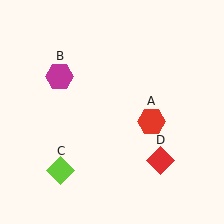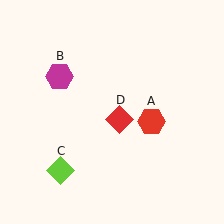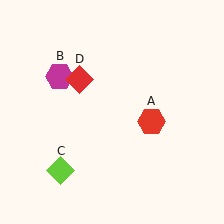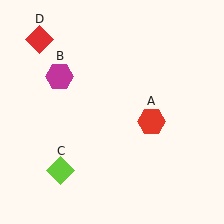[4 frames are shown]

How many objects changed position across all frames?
1 object changed position: red diamond (object D).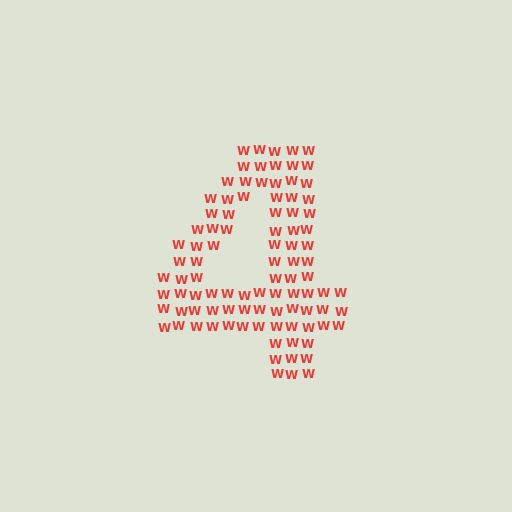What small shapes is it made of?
It is made of small letter W's.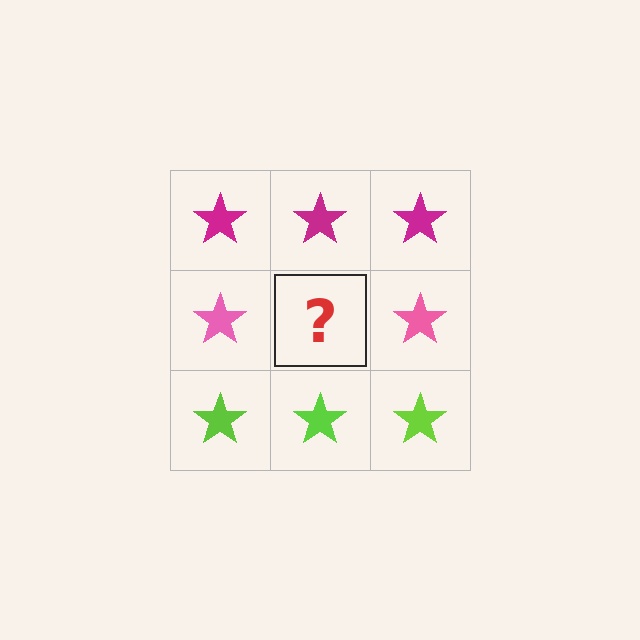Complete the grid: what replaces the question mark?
The question mark should be replaced with a pink star.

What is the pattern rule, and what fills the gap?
The rule is that each row has a consistent color. The gap should be filled with a pink star.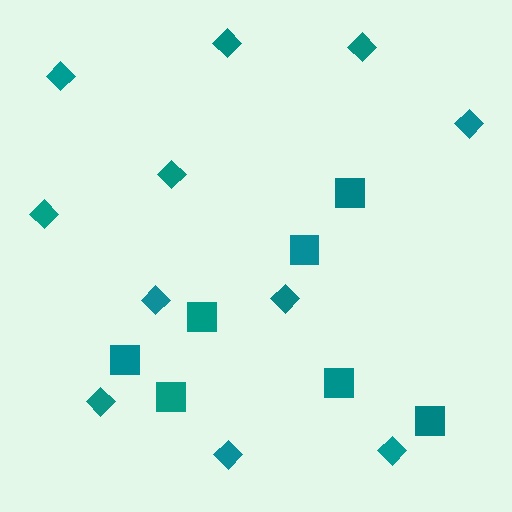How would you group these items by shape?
There are 2 groups: one group of squares (7) and one group of diamonds (11).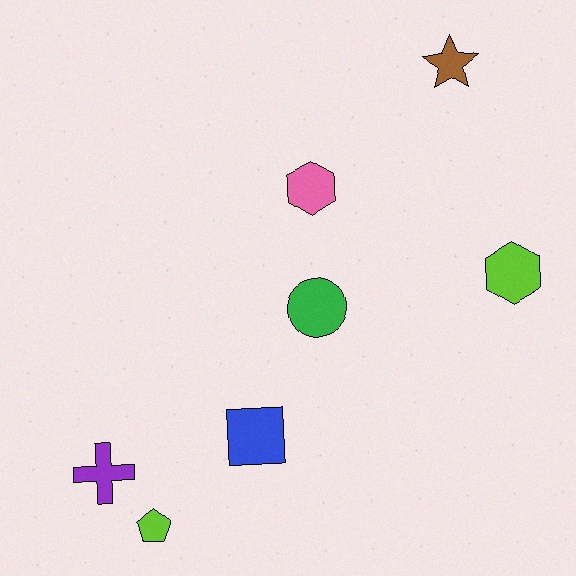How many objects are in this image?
There are 7 objects.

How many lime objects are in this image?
There are 2 lime objects.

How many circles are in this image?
There is 1 circle.